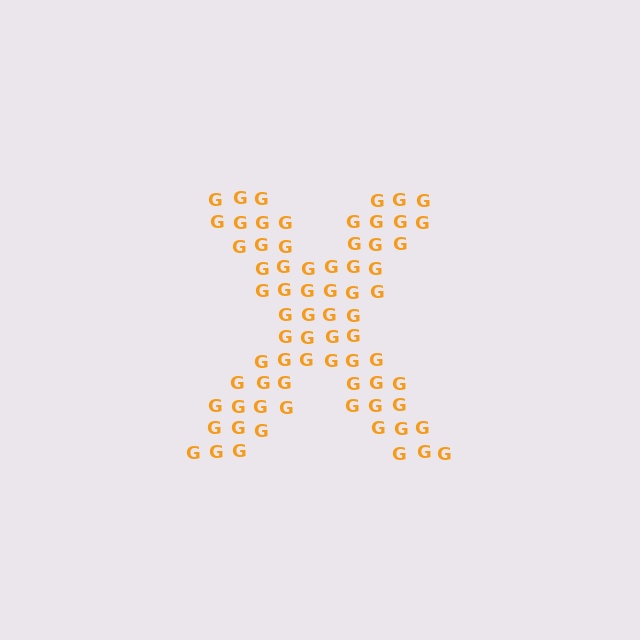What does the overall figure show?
The overall figure shows the letter X.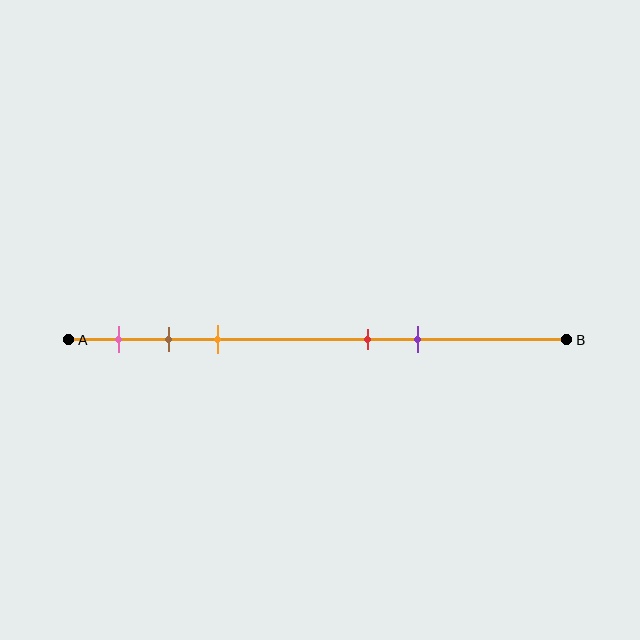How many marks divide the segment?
There are 5 marks dividing the segment.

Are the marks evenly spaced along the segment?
No, the marks are not evenly spaced.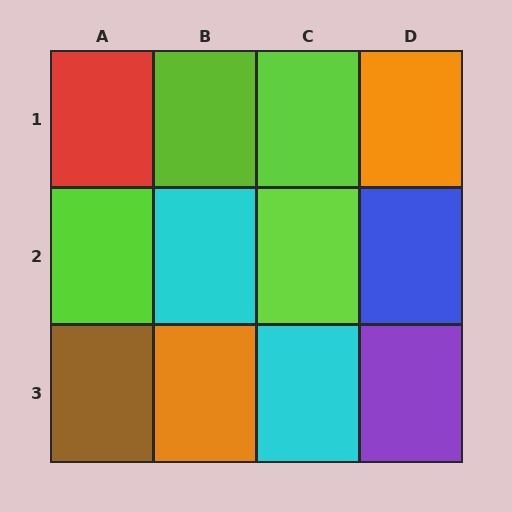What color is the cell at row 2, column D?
Blue.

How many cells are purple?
1 cell is purple.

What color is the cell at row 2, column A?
Lime.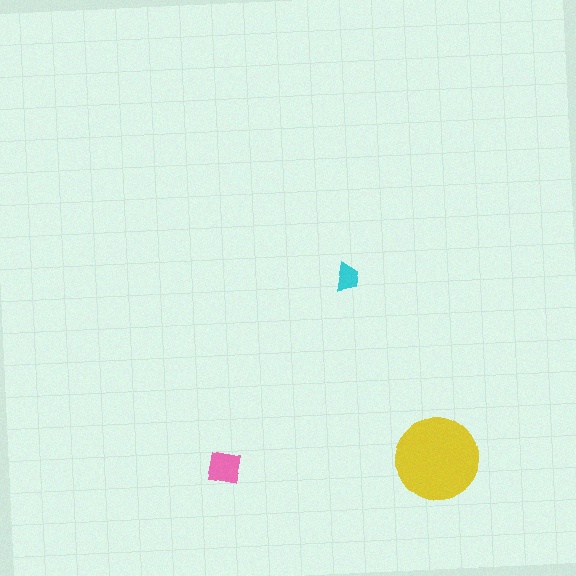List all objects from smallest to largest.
The cyan trapezoid, the pink square, the yellow circle.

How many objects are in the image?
There are 3 objects in the image.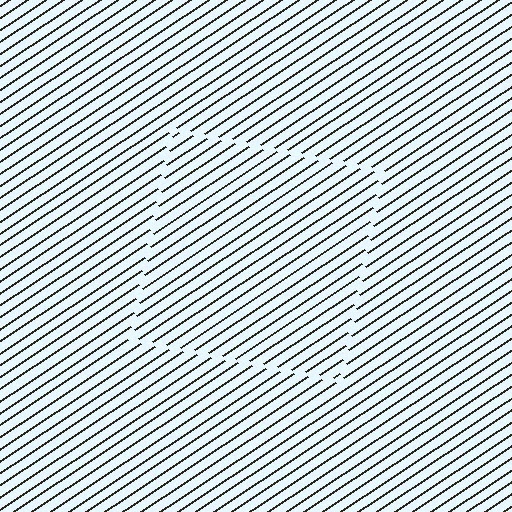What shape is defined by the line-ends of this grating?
An illusory square. The interior of the shape contains the same grating, shifted by half a period — the contour is defined by the phase discontinuity where line-ends from the inner and outer gratings abut.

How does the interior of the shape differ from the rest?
The interior of the shape contains the same grating, shifted by half a period — the contour is defined by the phase discontinuity where line-ends from the inner and outer gratings abut.